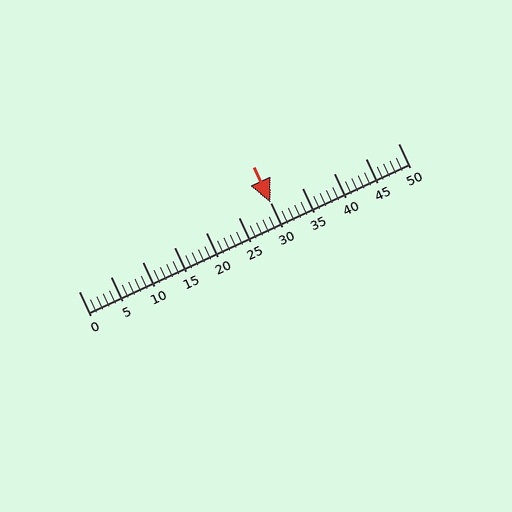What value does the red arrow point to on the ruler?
The red arrow points to approximately 30.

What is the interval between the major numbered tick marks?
The major tick marks are spaced 5 units apart.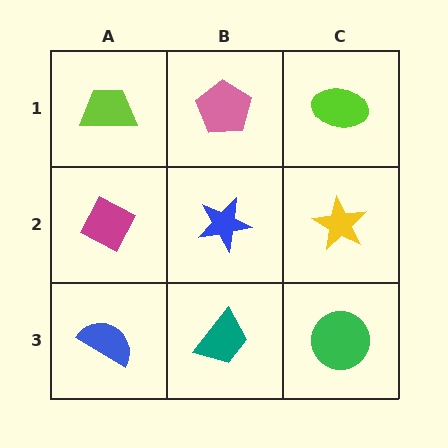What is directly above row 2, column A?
A lime trapezoid.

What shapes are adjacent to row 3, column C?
A yellow star (row 2, column C), a teal trapezoid (row 3, column B).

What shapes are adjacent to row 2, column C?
A lime ellipse (row 1, column C), a green circle (row 3, column C), a blue star (row 2, column B).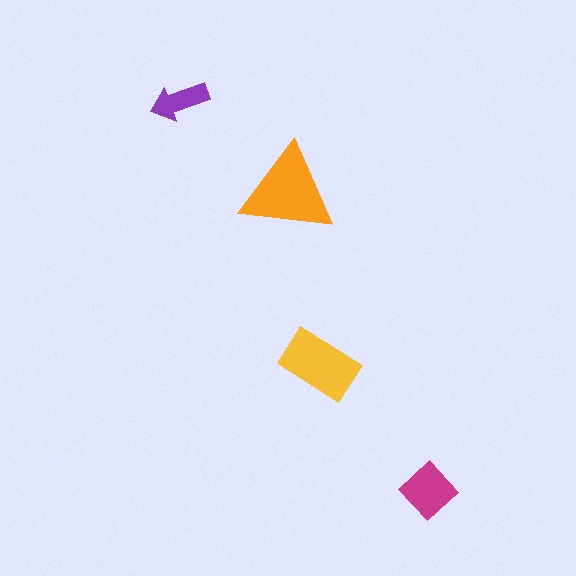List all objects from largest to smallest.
The orange triangle, the yellow rectangle, the magenta diamond, the purple arrow.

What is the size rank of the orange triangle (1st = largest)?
1st.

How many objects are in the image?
There are 4 objects in the image.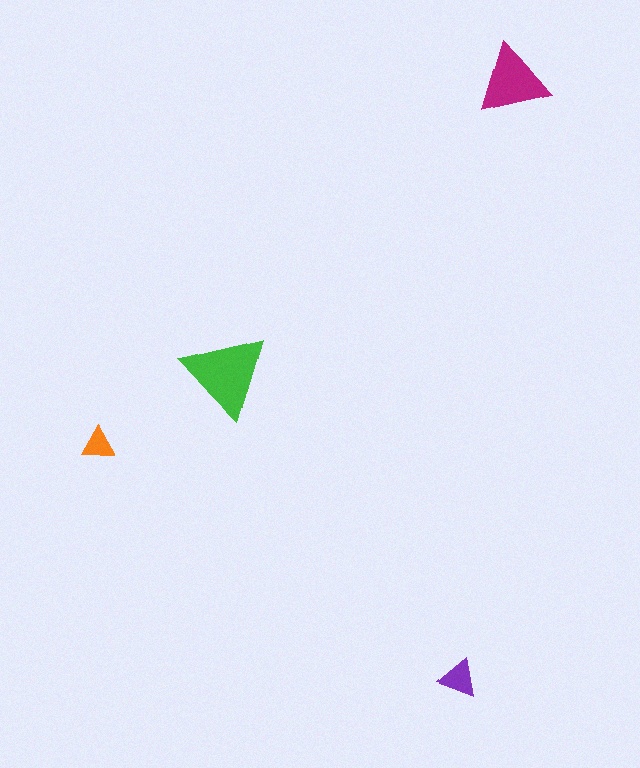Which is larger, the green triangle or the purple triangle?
The green one.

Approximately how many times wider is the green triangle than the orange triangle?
About 2.5 times wider.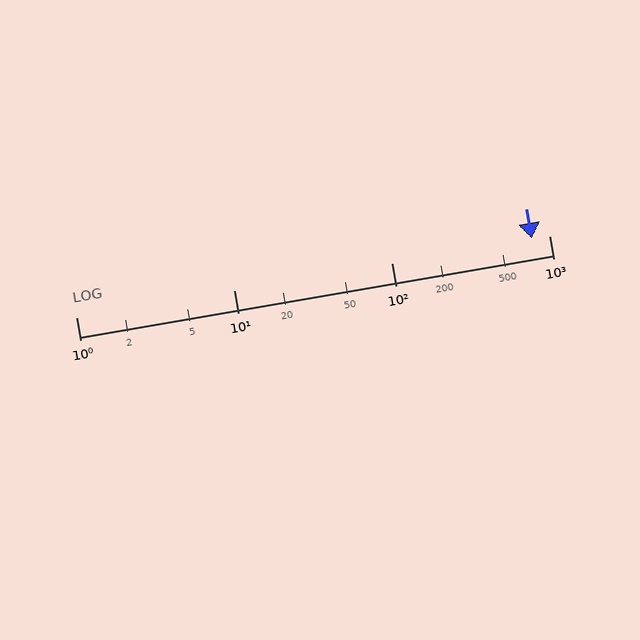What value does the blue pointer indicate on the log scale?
The pointer indicates approximately 780.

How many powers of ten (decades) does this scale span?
The scale spans 3 decades, from 1 to 1000.